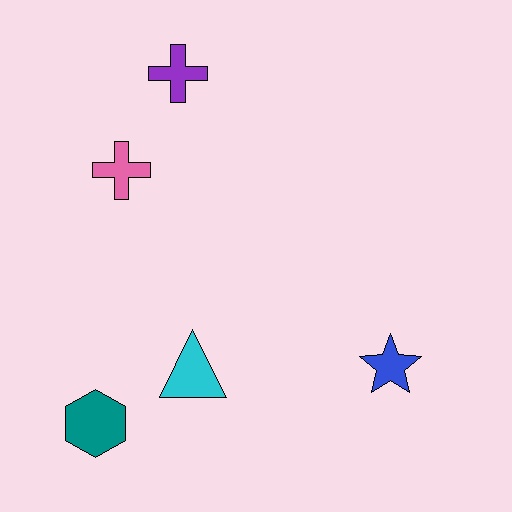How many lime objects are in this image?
There are no lime objects.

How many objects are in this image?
There are 5 objects.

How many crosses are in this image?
There are 2 crosses.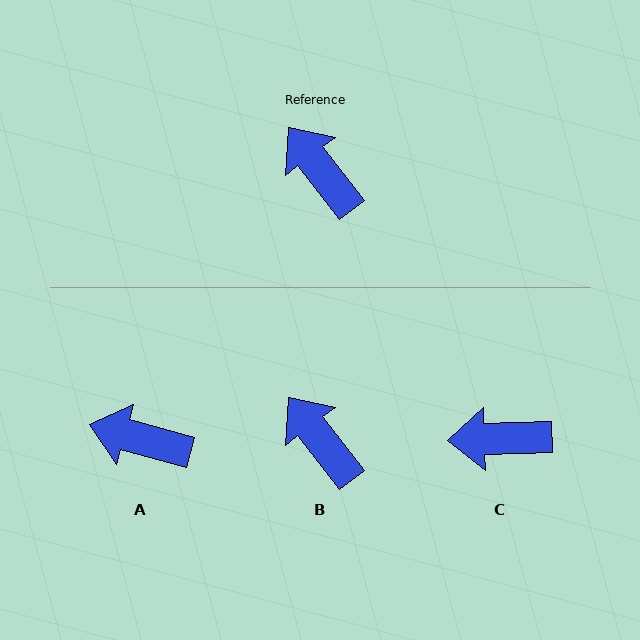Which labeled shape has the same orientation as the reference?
B.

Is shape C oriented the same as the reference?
No, it is off by about 54 degrees.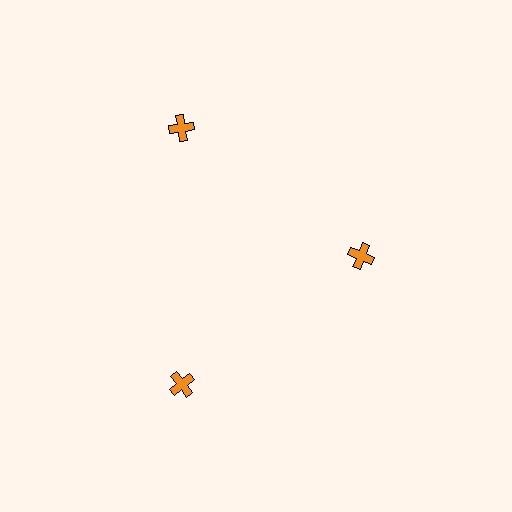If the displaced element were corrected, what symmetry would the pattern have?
It would have 3-fold rotational symmetry — the pattern would map onto itself every 120 degrees.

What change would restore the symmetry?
The symmetry would be restored by moving it outward, back onto the ring so that all 3 crosses sit at equal angles and equal distance from the center.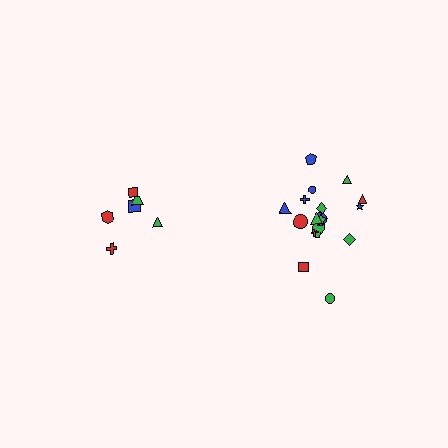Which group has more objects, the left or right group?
The right group.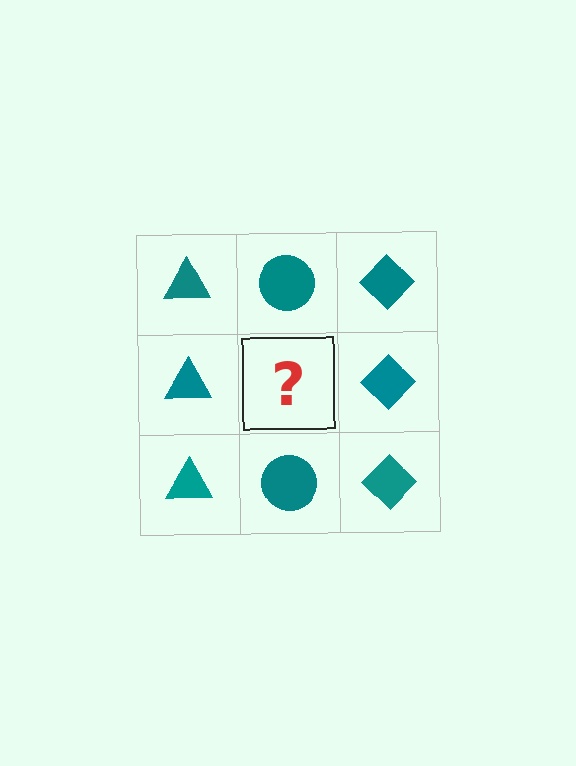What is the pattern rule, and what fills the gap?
The rule is that each column has a consistent shape. The gap should be filled with a teal circle.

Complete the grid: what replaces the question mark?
The question mark should be replaced with a teal circle.